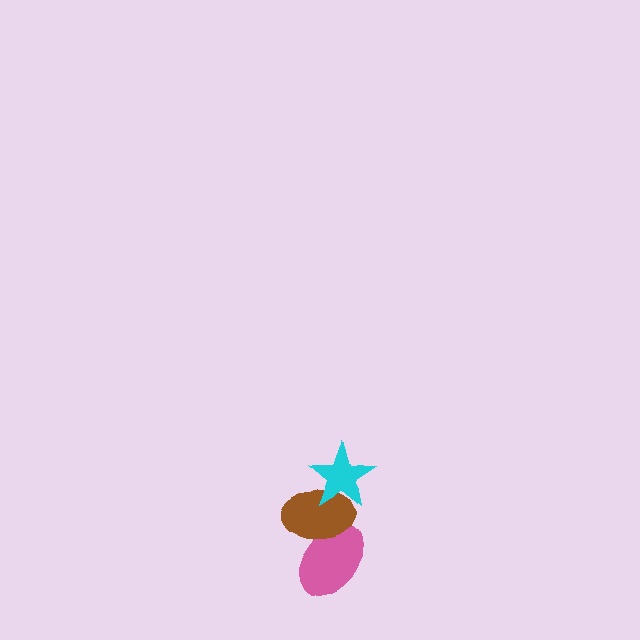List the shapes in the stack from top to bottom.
From top to bottom: the cyan star, the brown ellipse, the pink ellipse.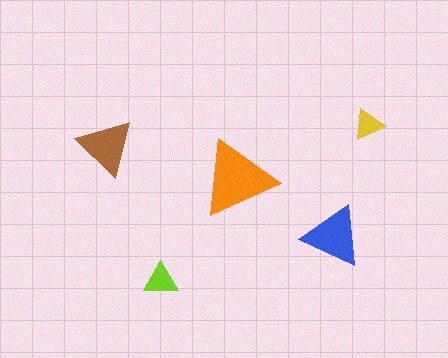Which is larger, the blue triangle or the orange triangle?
The orange one.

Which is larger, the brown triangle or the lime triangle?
The brown one.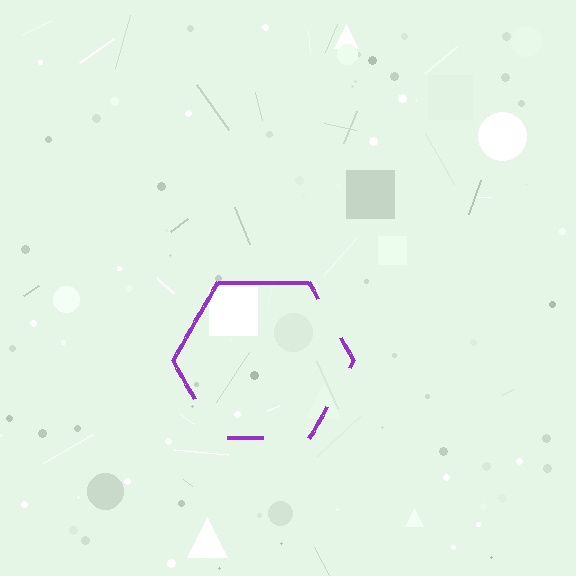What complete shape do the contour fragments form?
The contour fragments form a hexagon.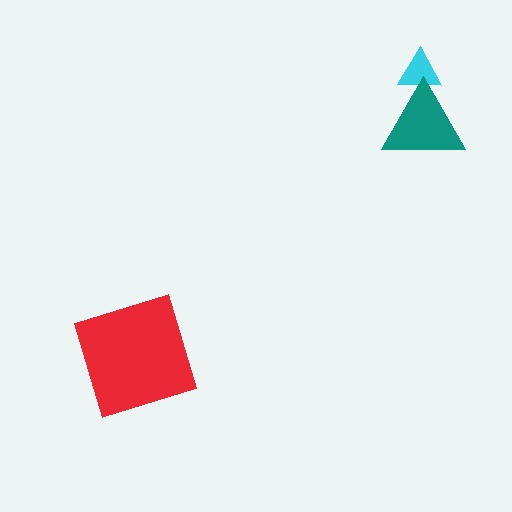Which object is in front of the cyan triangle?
The teal triangle is in front of the cyan triangle.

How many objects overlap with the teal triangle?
1 object overlaps with the teal triangle.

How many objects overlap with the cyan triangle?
1 object overlaps with the cyan triangle.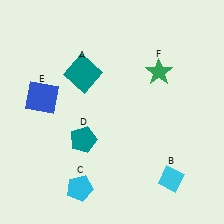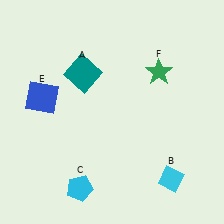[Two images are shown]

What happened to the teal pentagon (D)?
The teal pentagon (D) was removed in Image 2. It was in the bottom-left area of Image 1.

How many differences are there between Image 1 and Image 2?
There is 1 difference between the two images.